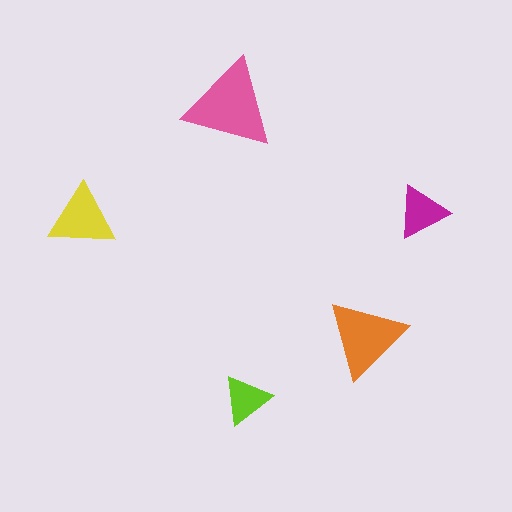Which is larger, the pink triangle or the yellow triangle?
The pink one.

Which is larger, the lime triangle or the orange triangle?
The orange one.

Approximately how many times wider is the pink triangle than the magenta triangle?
About 1.5 times wider.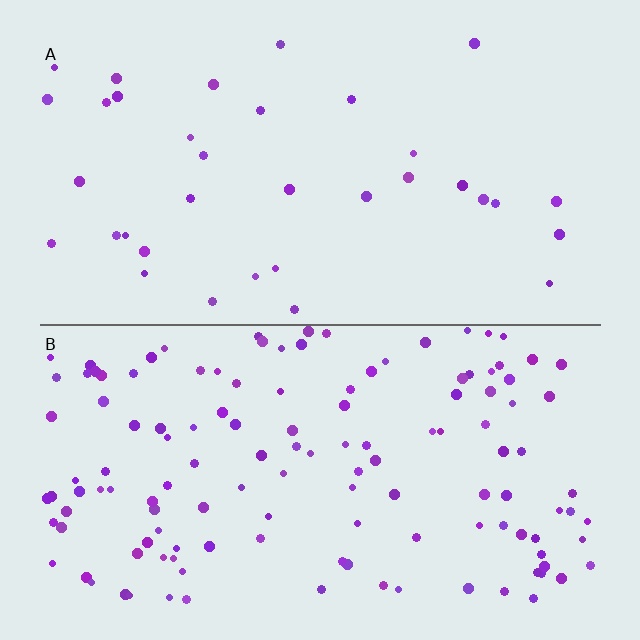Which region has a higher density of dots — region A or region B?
B (the bottom).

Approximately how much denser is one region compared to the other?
Approximately 3.8× — region B over region A.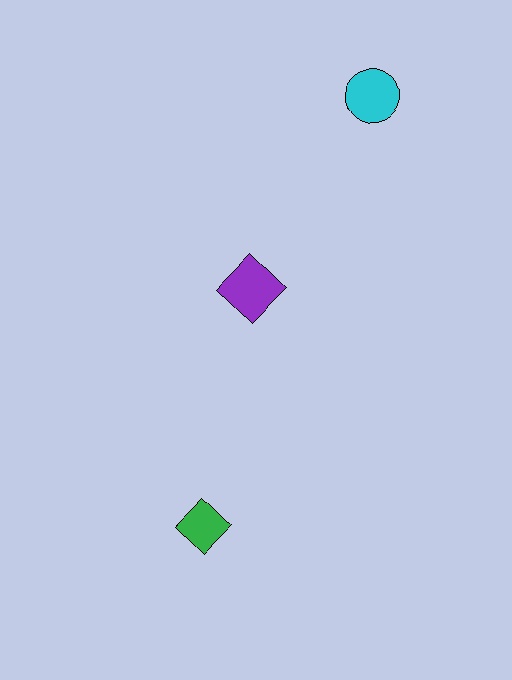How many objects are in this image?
There are 3 objects.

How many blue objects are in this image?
There are no blue objects.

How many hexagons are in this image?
There are no hexagons.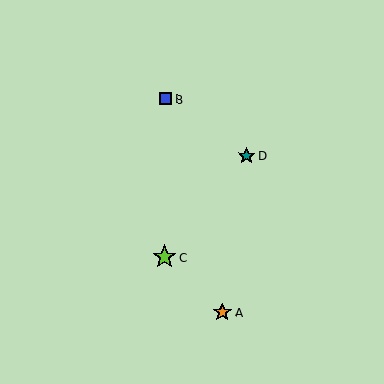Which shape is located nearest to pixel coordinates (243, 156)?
The teal star (labeled D) at (247, 156) is nearest to that location.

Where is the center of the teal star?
The center of the teal star is at (247, 156).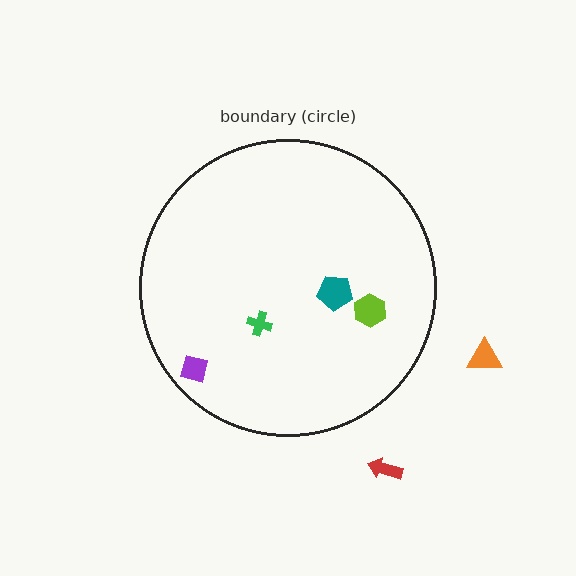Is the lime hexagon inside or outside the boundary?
Inside.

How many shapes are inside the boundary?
4 inside, 2 outside.